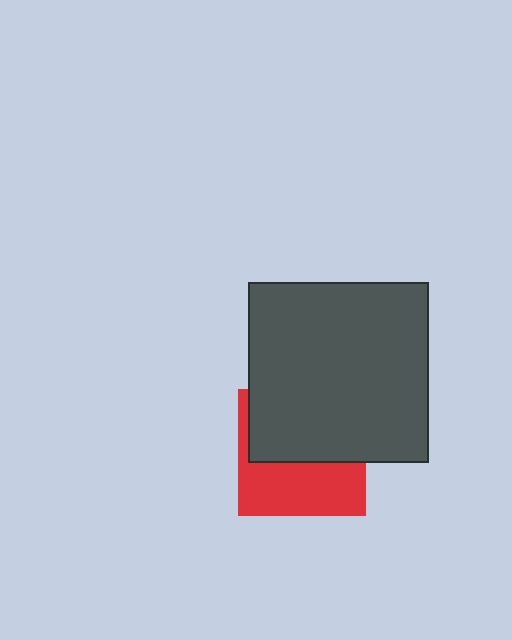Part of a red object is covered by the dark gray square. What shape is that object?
It is a square.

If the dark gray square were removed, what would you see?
You would see the complete red square.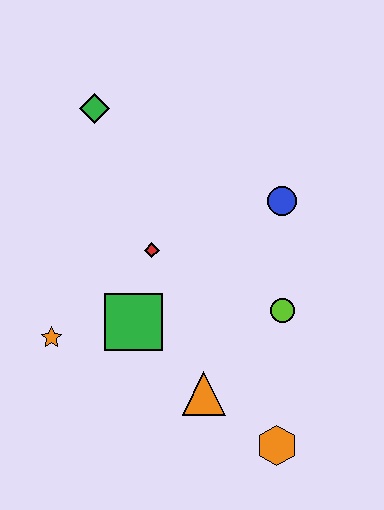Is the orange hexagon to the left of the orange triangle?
No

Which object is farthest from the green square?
The green diamond is farthest from the green square.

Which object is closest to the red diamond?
The green square is closest to the red diamond.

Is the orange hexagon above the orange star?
No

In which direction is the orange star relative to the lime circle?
The orange star is to the left of the lime circle.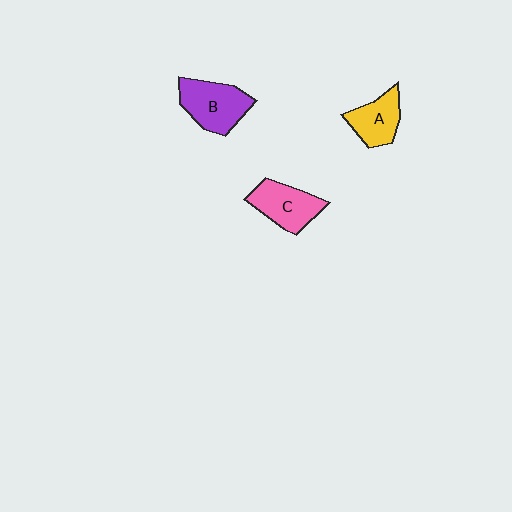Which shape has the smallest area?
Shape A (yellow).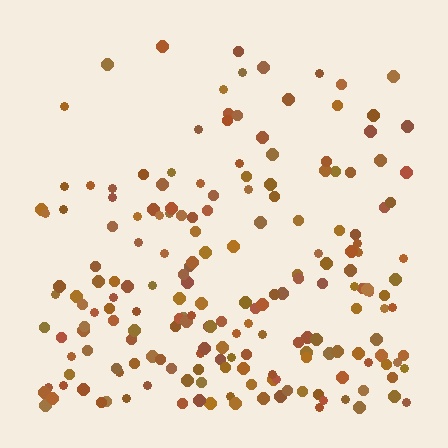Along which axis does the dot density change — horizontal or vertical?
Vertical.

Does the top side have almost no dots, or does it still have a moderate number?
Still a moderate number, just noticeably fewer than the bottom.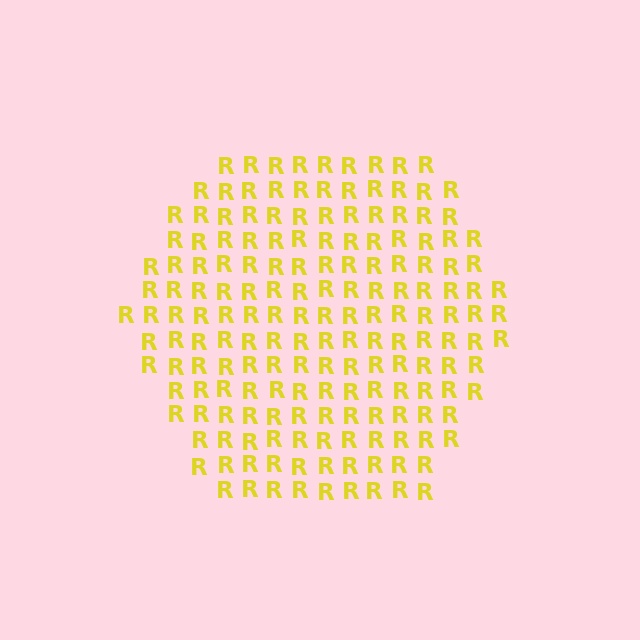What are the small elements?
The small elements are letter R's.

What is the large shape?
The large shape is a hexagon.